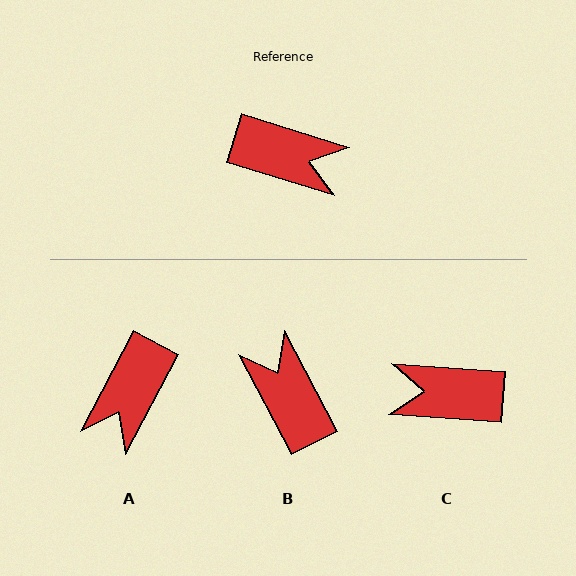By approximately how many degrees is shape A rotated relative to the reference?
Approximately 101 degrees clockwise.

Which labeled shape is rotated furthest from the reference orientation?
C, about 167 degrees away.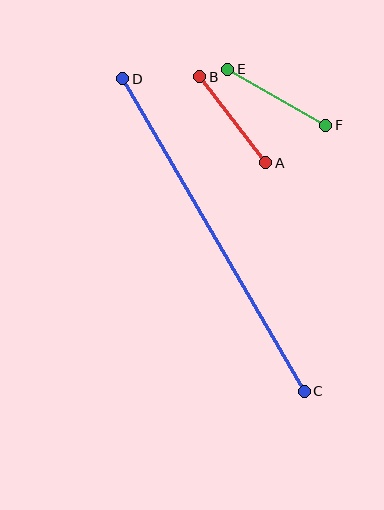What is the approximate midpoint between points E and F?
The midpoint is at approximately (277, 97) pixels.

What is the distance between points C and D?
The distance is approximately 361 pixels.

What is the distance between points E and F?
The distance is approximately 113 pixels.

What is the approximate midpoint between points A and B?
The midpoint is at approximately (233, 120) pixels.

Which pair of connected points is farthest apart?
Points C and D are farthest apart.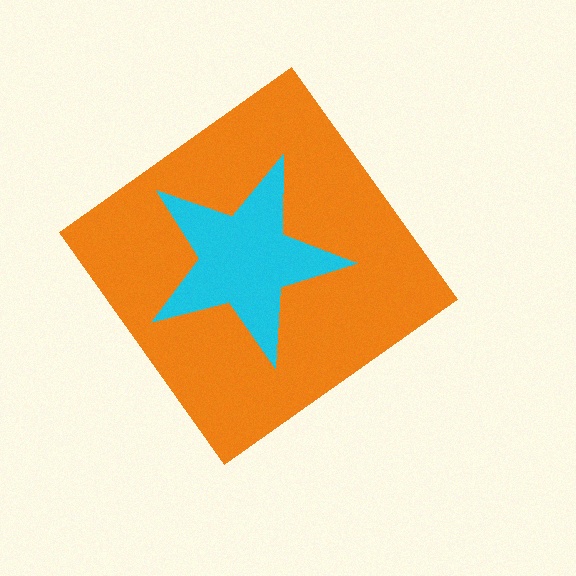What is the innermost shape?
The cyan star.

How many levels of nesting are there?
2.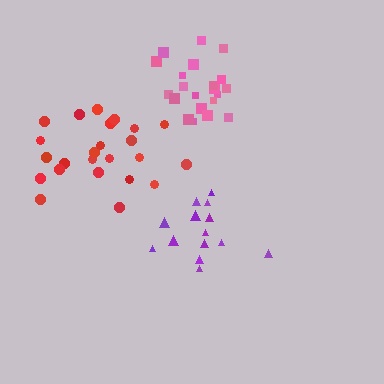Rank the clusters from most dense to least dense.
pink, purple, red.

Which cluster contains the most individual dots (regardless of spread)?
Red (24).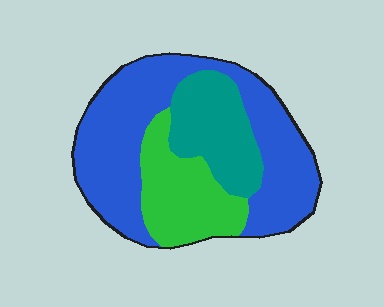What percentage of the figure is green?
Green takes up about one quarter (1/4) of the figure.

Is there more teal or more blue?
Blue.